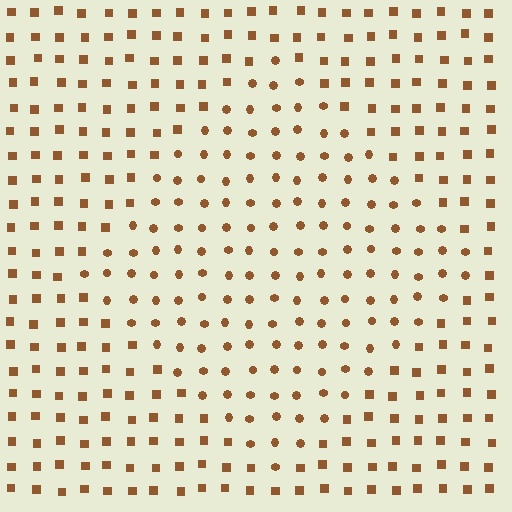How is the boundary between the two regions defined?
The boundary is defined by a change in element shape: circles inside vs. squares outside. All elements share the same color and spacing.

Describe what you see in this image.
The image is filled with small brown elements arranged in a uniform grid. A diamond-shaped region contains circles, while the surrounding area contains squares. The boundary is defined purely by the change in element shape.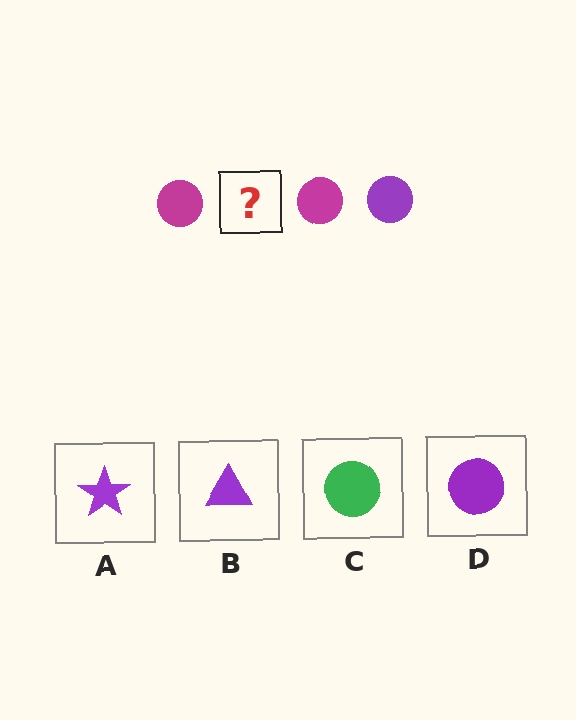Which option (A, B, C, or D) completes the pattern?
D.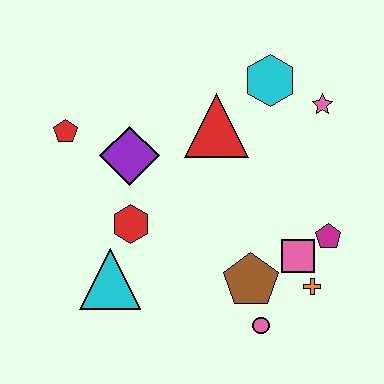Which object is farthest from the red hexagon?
The pink star is farthest from the red hexagon.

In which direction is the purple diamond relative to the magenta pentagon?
The purple diamond is to the left of the magenta pentagon.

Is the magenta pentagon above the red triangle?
No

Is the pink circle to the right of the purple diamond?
Yes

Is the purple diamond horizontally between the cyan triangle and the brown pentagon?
Yes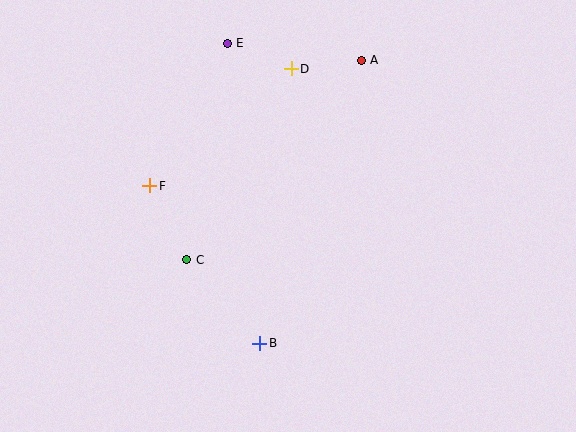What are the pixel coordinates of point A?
Point A is at (361, 60).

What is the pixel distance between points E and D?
The distance between E and D is 69 pixels.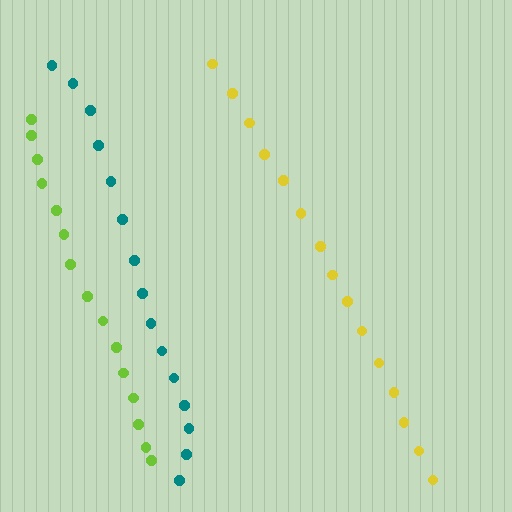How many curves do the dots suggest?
There are 3 distinct paths.